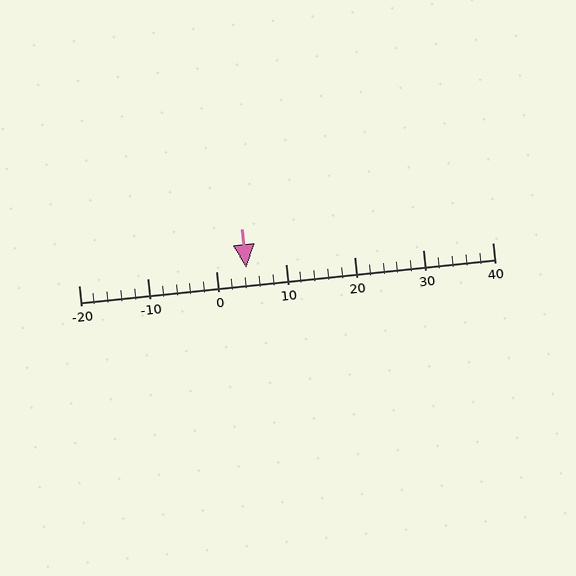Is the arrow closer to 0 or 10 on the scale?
The arrow is closer to 0.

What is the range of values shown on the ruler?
The ruler shows values from -20 to 40.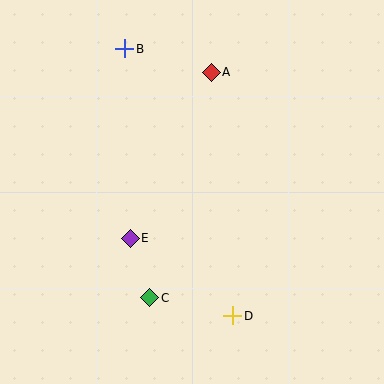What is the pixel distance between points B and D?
The distance between B and D is 288 pixels.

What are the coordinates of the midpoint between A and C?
The midpoint between A and C is at (180, 185).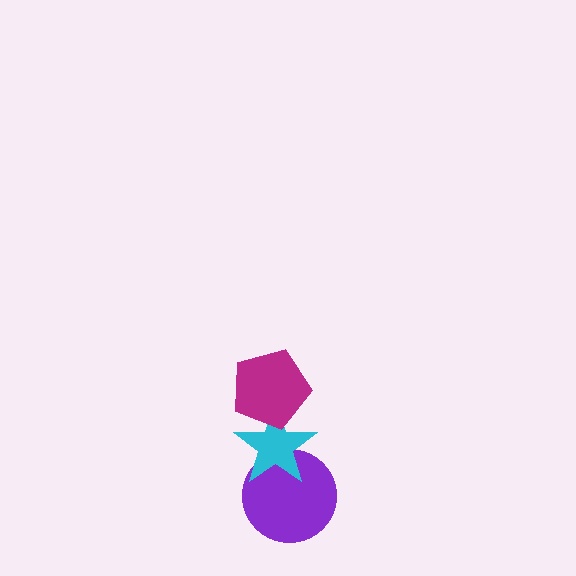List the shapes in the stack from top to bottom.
From top to bottom: the magenta pentagon, the cyan star, the purple circle.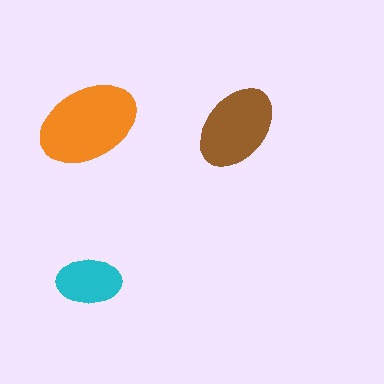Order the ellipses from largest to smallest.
the orange one, the brown one, the cyan one.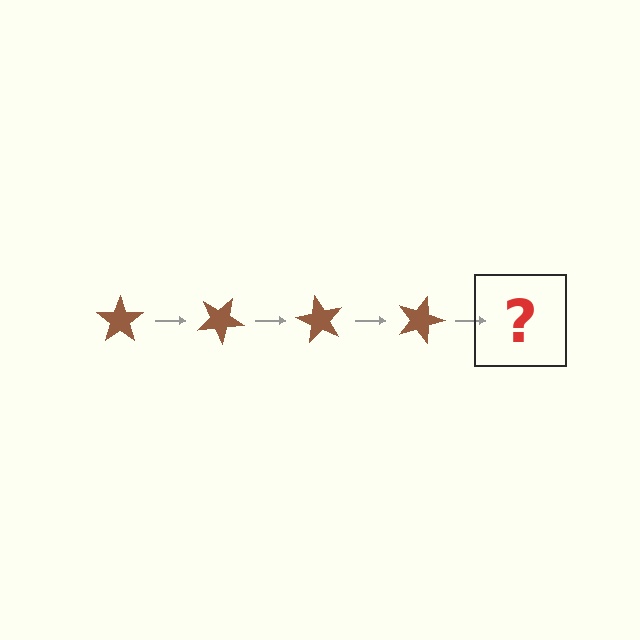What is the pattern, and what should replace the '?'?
The pattern is that the star rotates 30 degrees each step. The '?' should be a brown star rotated 120 degrees.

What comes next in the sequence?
The next element should be a brown star rotated 120 degrees.